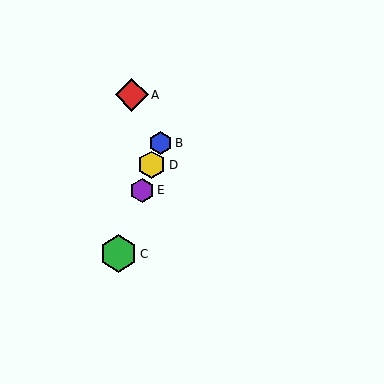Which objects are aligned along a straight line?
Objects B, C, D, E are aligned along a straight line.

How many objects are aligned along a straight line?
4 objects (B, C, D, E) are aligned along a straight line.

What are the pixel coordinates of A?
Object A is at (132, 95).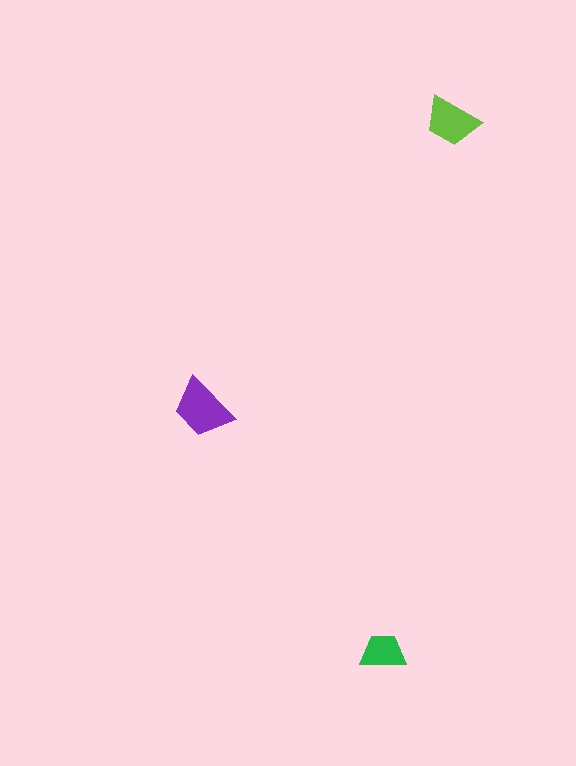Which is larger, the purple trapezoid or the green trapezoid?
The purple one.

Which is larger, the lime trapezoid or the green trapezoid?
The lime one.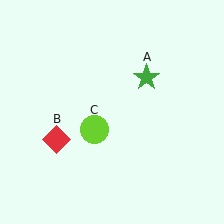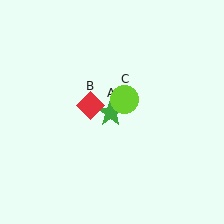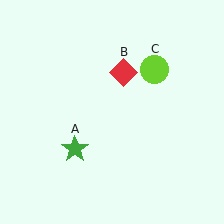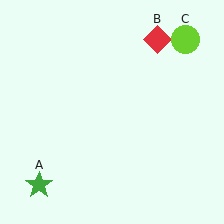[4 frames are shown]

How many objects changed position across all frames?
3 objects changed position: green star (object A), red diamond (object B), lime circle (object C).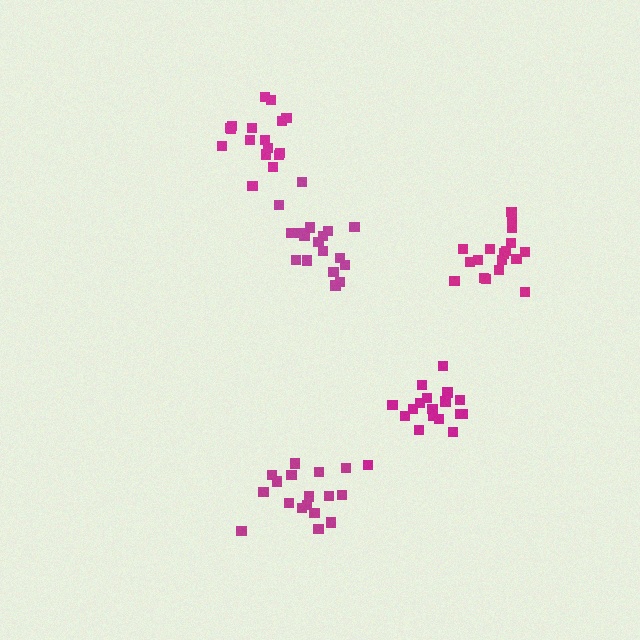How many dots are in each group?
Group 1: 18 dots, Group 2: 18 dots, Group 3: 17 dots, Group 4: 19 dots, Group 5: 18 dots (90 total).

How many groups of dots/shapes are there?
There are 5 groups.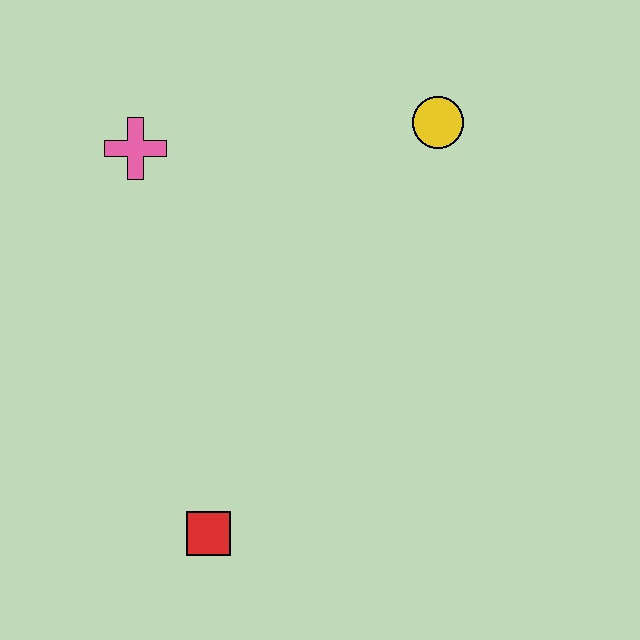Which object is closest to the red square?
The pink cross is closest to the red square.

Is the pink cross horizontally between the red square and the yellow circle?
No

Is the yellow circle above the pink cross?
Yes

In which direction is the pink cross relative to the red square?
The pink cross is above the red square.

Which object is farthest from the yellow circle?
The red square is farthest from the yellow circle.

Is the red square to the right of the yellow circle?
No